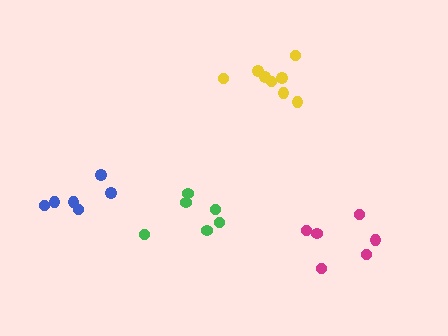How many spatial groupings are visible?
There are 4 spatial groupings.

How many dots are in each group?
Group 1: 6 dots, Group 2: 6 dots, Group 3: 6 dots, Group 4: 8 dots (26 total).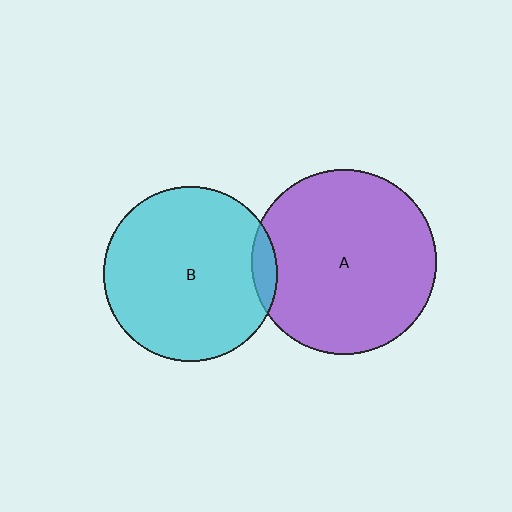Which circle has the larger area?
Circle A (purple).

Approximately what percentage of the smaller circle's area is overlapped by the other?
Approximately 5%.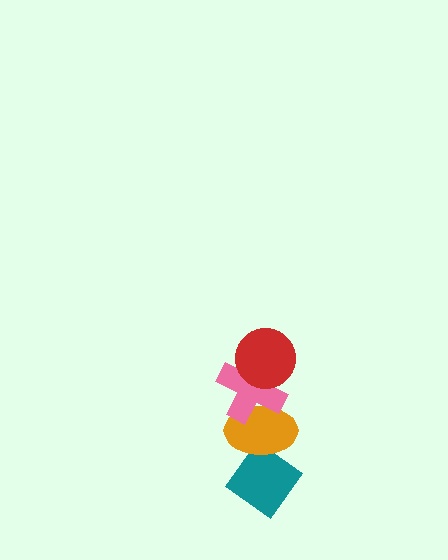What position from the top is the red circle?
The red circle is 1st from the top.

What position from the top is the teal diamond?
The teal diamond is 4th from the top.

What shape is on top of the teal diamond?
The orange ellipse is on top of the teal diamond.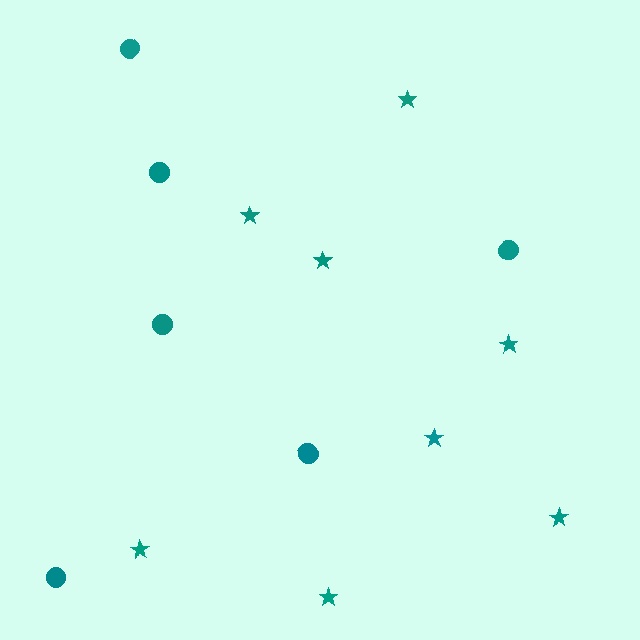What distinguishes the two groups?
There are 2 groups: one group of stars (8) and one group of circles (6).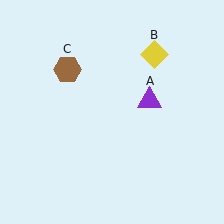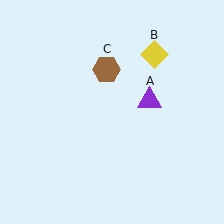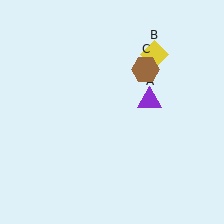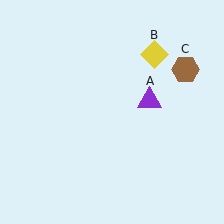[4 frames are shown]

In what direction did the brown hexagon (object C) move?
The brown hexagon (object C) moved right.